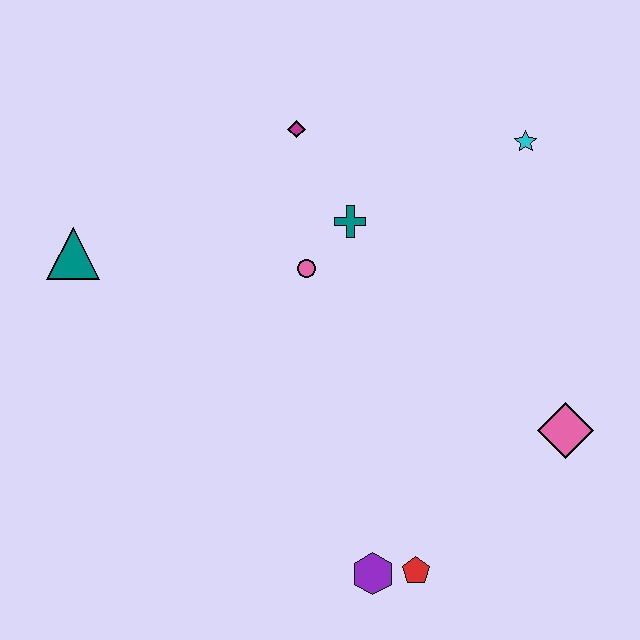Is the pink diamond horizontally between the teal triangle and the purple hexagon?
No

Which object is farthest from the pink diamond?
The teal triangle is farthest from the pink diamond.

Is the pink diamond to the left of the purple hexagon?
No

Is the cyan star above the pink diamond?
Yes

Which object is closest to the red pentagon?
The purple hexagon is closest to the red pentagon.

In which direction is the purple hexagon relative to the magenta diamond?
The purple hexagon is below the magenta diamond.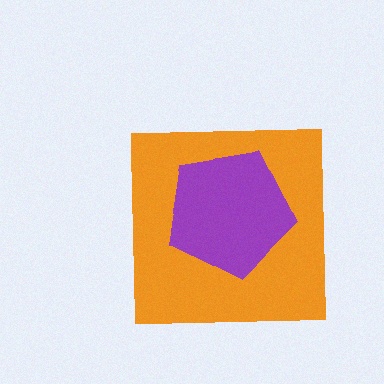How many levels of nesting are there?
2.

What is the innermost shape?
The purple pentagon.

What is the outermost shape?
The orange square.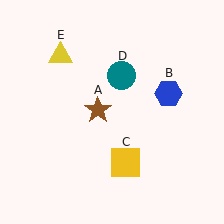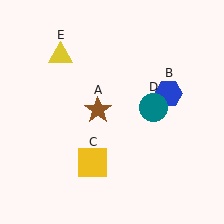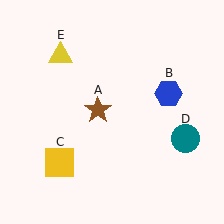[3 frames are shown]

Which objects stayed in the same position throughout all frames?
Brown star (object A) and blue hexagon (object B) and yellow triangle (object E) remained stationary.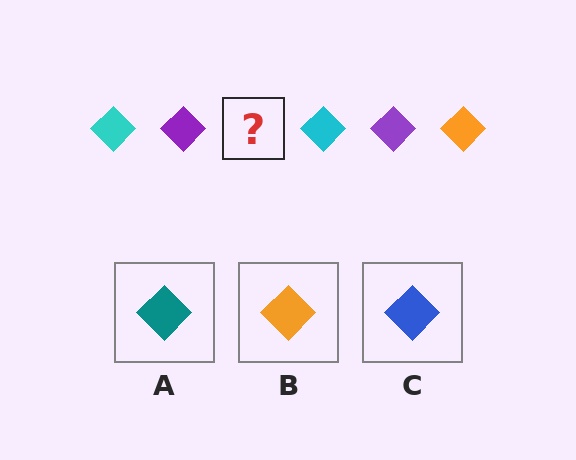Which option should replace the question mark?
Option B.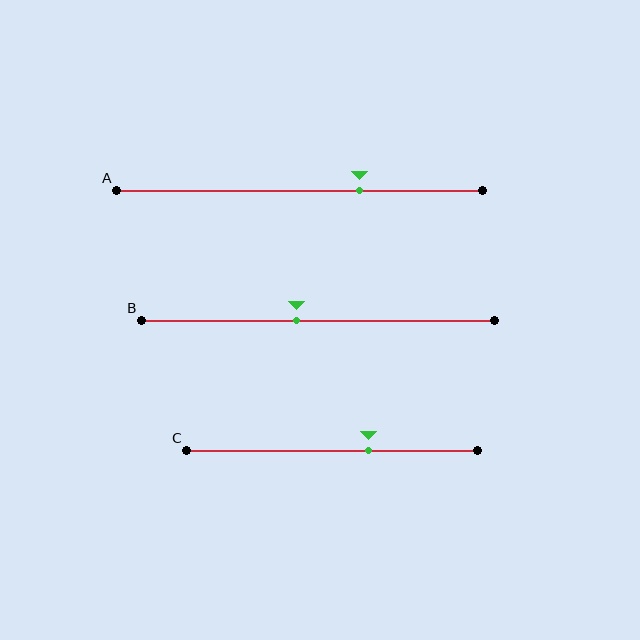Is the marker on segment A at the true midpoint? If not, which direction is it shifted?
No, the marker on segment A is shifted to the right by about 16% of the segment length.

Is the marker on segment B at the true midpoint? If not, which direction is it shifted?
No, the marker on segment B is shifted to the left by about 6% of the segment length.